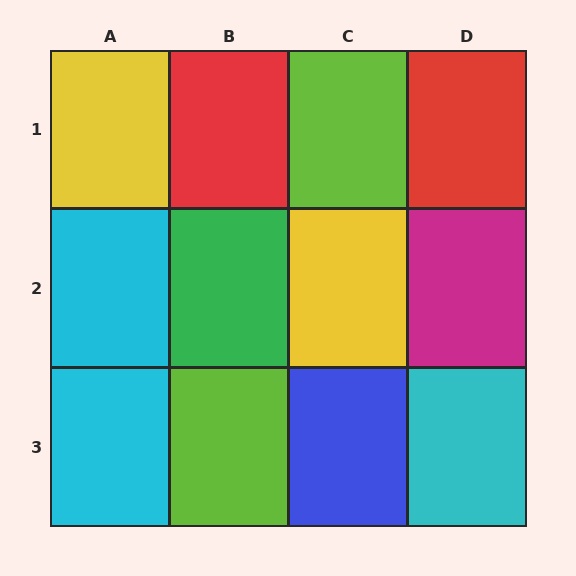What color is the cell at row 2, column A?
Cyan.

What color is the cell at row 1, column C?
Lime.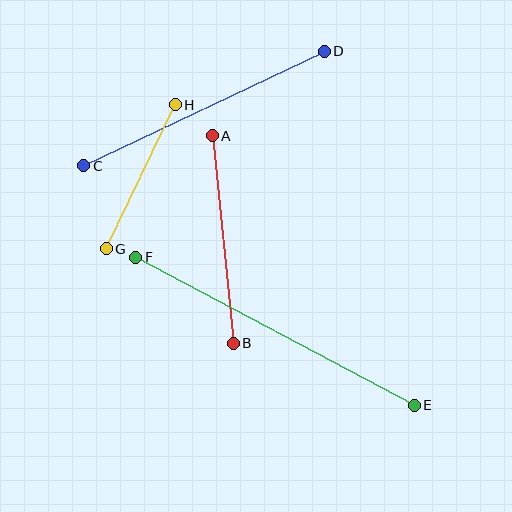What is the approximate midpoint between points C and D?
The midpoint is at approximately (204, 109) pixels.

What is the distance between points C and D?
The distance is approximately 266 pixels.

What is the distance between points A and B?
The distance is approximately 209 pixels.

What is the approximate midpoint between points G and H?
The midpoint is at approximately (141, 177) pixels.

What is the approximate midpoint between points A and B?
The midpoint is at approximately (223, 240) pixels.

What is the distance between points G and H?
The distance is approximately 160 pixels.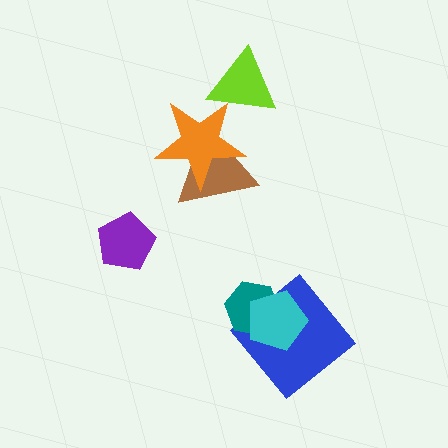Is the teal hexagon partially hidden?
Yes, it is partially covered by another shape.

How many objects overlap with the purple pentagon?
0 objects overlap with the purple pentagon.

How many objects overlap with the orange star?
2 objects overlap with the orange star.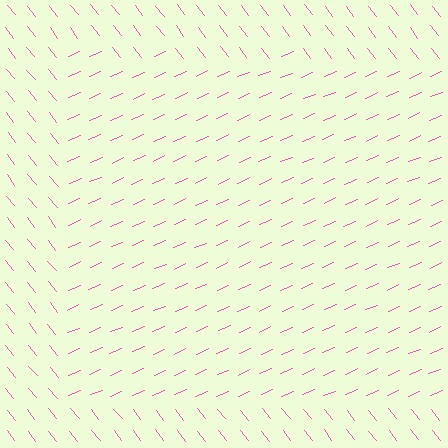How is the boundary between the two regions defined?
The boundary is defined purely by a change in line orientation (approximately 75 degrees difference). All lines are the same color and thickness.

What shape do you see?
I see a rectangle.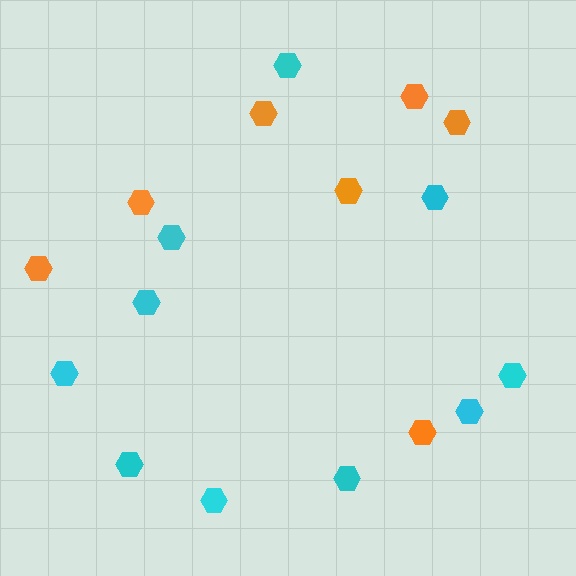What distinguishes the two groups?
There are 2 groups: one group of cyan hexagons (10) and one group of orange hexagons (7).